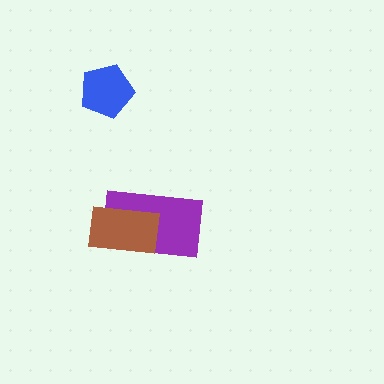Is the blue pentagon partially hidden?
No, no other shape covers it.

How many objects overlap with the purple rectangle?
1 object overlaps with the purple rectangle.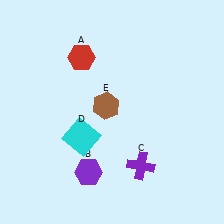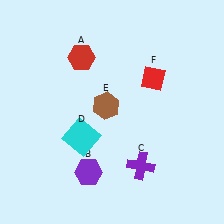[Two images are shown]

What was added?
A red diamond (F) was added in Image 2.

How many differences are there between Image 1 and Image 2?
There is 1 difference between the two images.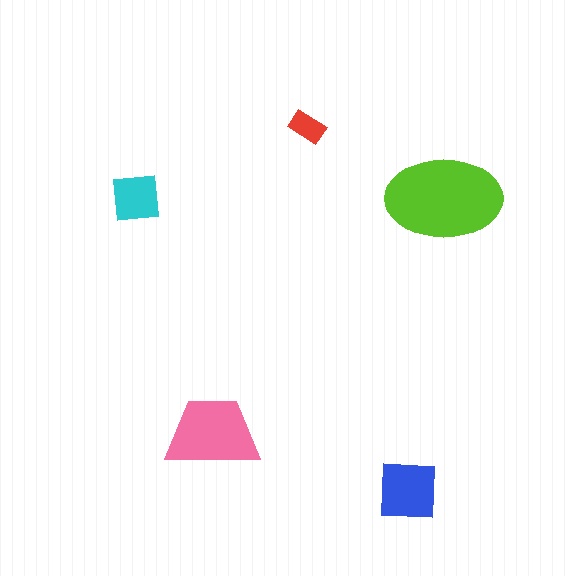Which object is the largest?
The lime ellipse.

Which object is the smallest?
The red rectangle.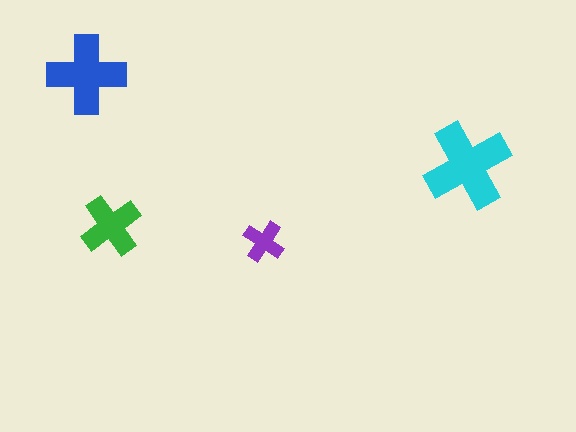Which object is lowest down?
The purple cross is bottommost.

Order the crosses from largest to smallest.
the cyan one, the blue one, the green one, the purple one.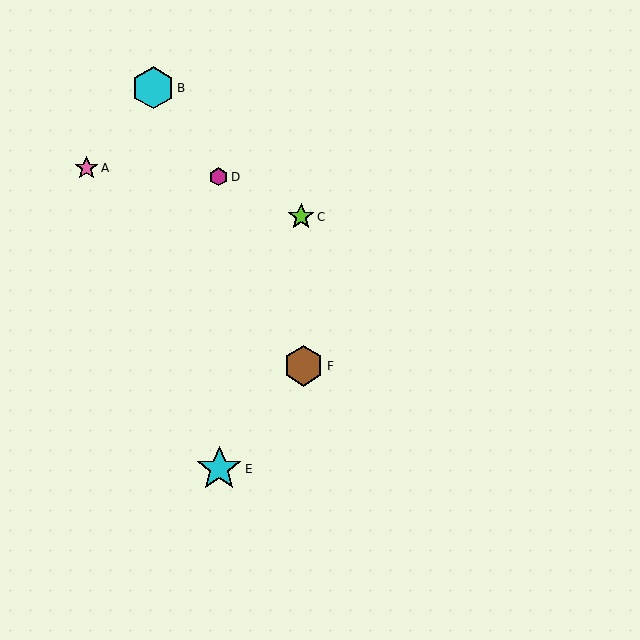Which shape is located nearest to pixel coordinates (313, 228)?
The lime star (labeled C) at (301, 217) is nearest to that location.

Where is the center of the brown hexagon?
The center of the brown hexagon is at (303, 366).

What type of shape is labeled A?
Shape A is a pink star.